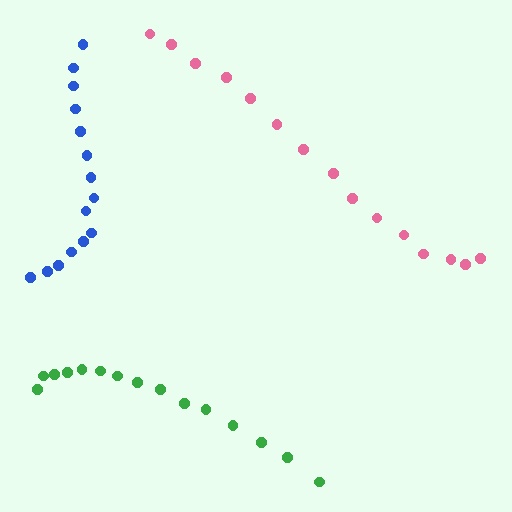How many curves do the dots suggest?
There are 3 distinct paths.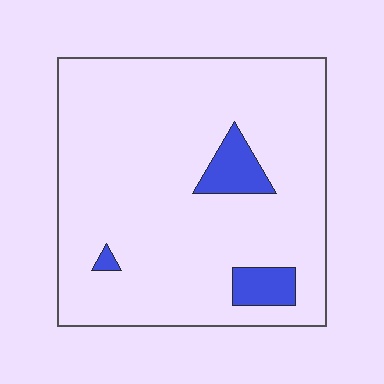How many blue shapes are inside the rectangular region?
3.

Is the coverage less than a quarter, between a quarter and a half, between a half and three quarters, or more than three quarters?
Less than a quarter.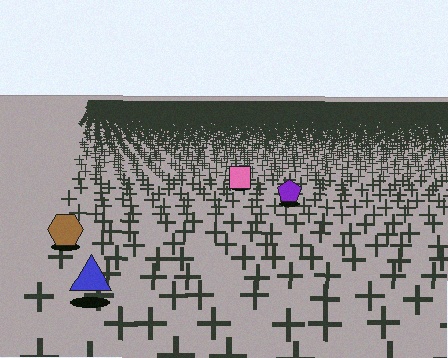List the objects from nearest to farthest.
From nearest to farthest: the blue triangle, the brown hexagon, the purple pentagon, the pink square.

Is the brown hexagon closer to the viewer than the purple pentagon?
Yes. The brown hexagon is closer — you can tell from the texture gradient: the ground texture is coarser near it.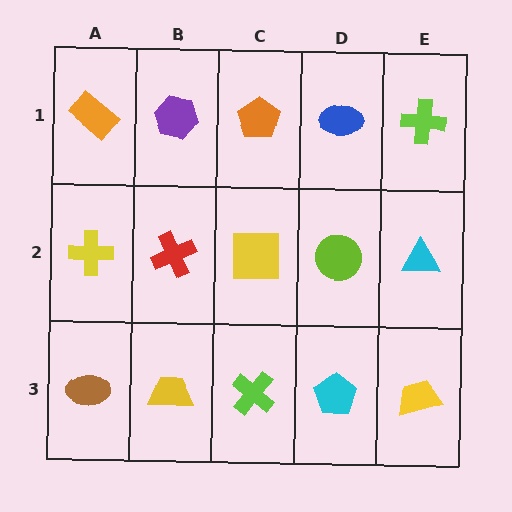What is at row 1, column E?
A lime cross.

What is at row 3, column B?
A yellow trapezoid.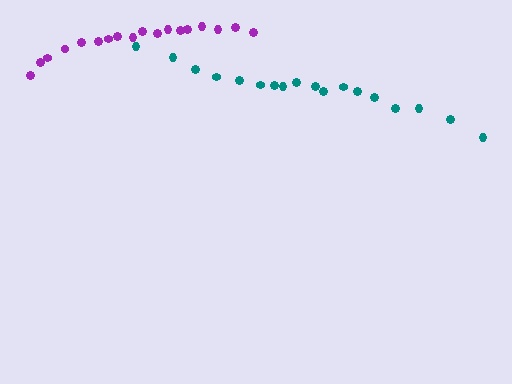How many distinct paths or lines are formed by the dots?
There are 2 distinct paths.